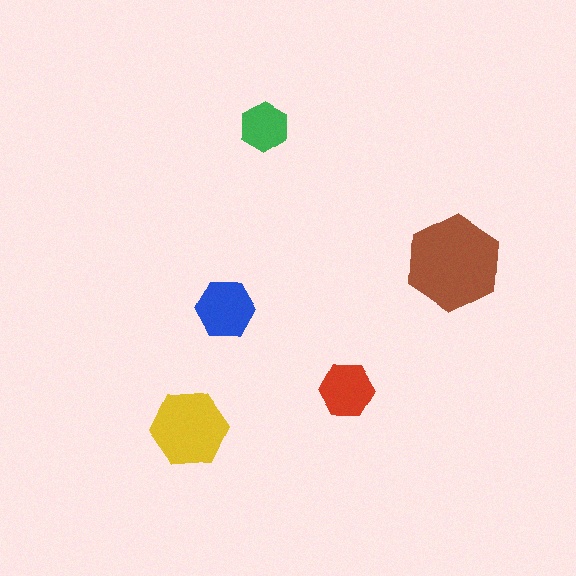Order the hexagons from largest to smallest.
the brown one, the yellow one, the blue one, the red one, the green one.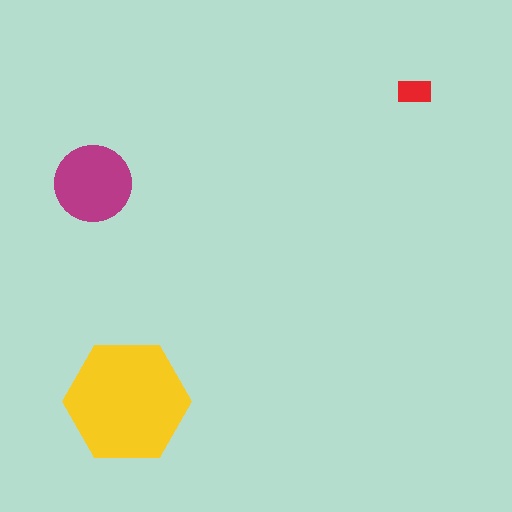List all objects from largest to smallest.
The yellow hexagon, the magenta circle, the red rectangle.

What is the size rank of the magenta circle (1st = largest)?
2nd.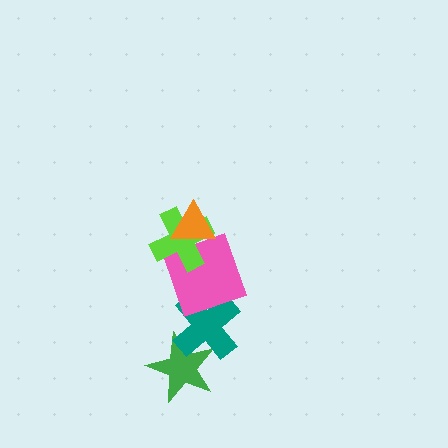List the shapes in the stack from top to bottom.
From top to bottom: the orange triangle, the lime cross, the pink square, the teal cross, the green star.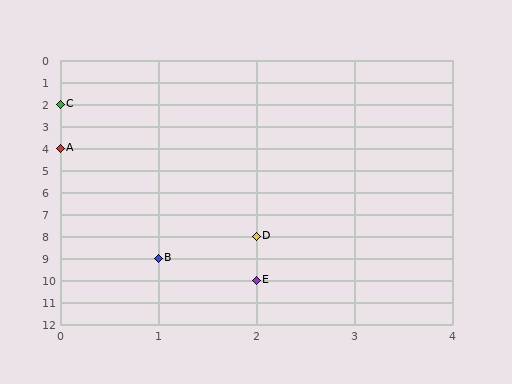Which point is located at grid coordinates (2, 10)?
Point E is at (2, 10).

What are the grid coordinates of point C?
Point C is at grid coordinates (0, 2).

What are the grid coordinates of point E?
Point E is at grid coordinates (2, 10).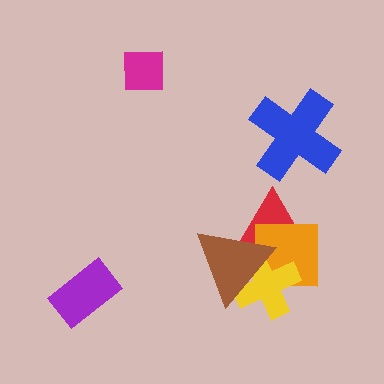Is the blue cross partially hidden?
No, no other shape covers it.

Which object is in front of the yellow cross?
The brown triangle is in front of the yellow cross.